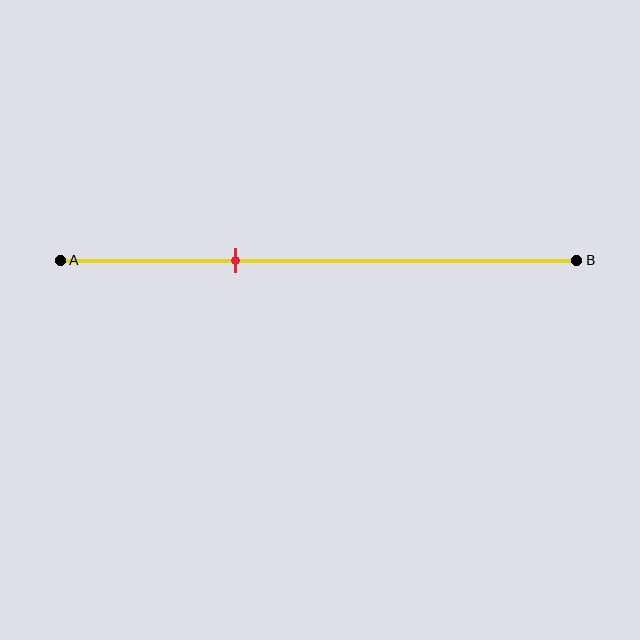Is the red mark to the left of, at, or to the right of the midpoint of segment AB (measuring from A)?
The red mark is to the left of the midpoint of segment AB.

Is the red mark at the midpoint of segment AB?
No, the mark is at about 35% from A, not at the 50% midpoint.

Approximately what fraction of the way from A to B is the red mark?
The red mark is approximately 35% of the way from A to B.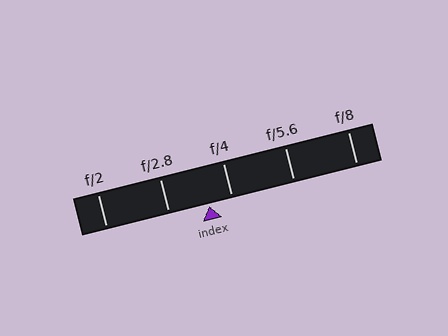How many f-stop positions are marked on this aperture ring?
There are 5 f-stop positions marked.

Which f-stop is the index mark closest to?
The index mark is closest to f/4.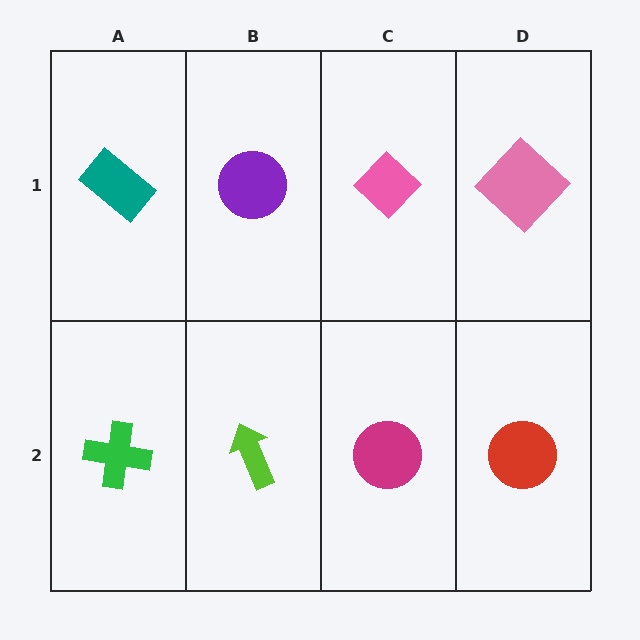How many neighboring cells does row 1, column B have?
3.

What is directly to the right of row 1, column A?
A purple circle.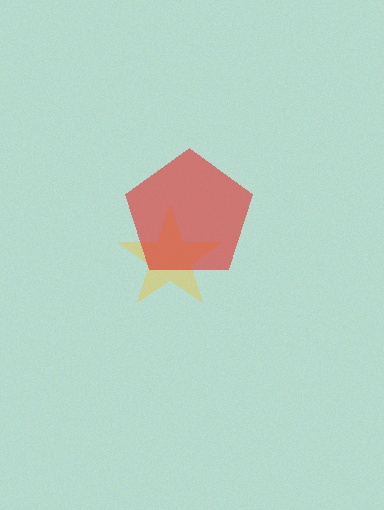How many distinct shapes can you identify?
There are 2 distinct shapes: a yellow star, a red pentagon.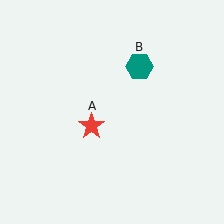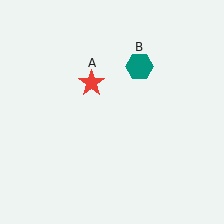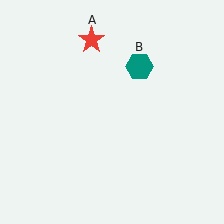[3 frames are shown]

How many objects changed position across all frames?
1 object changed position: red star (object A).